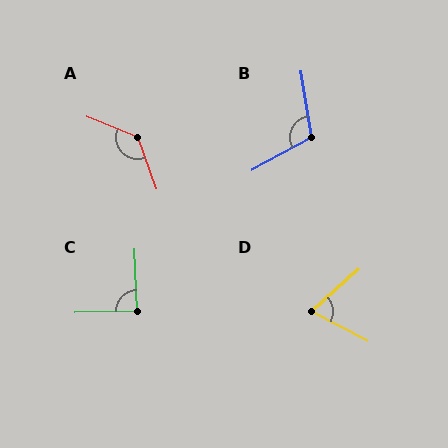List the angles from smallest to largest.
D (69°), C (90°), B (110°), A (132°).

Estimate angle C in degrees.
Approximately 90 degrees.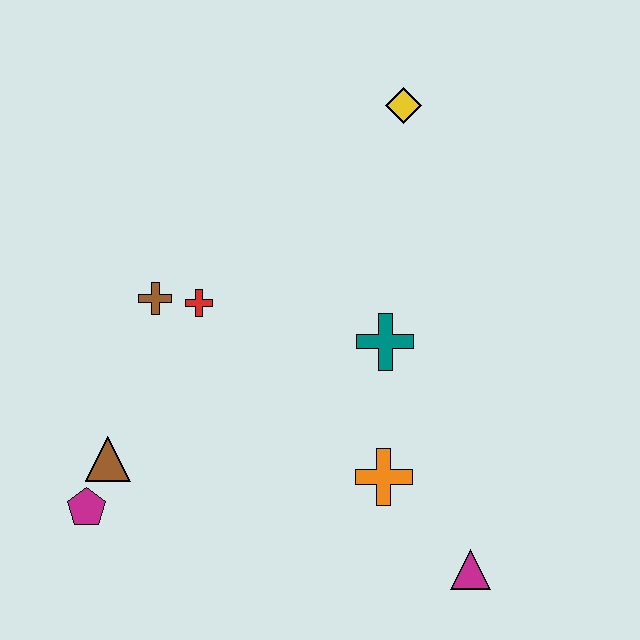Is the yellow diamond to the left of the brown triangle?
No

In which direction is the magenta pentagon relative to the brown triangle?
The magenta pentagon is below the brown triangle.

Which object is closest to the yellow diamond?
The teal cross is closest to the yellow diamond.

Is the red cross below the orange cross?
No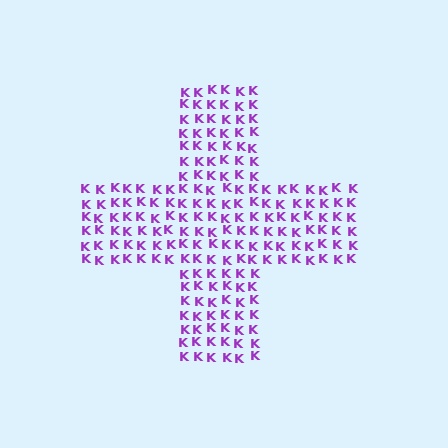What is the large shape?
The large shape is a cross.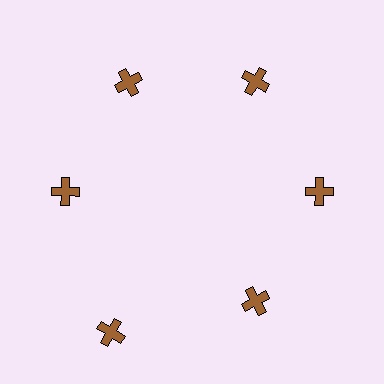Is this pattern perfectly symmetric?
No. The 6 brown crosses are arranged in a ring, but one element near the 7 o'clock position is pushed outward from the center, breaking the 6-fold rotational symmetry.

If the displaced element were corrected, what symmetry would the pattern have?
It would have 6-fold rotational symmetry — the pattern would map onto itself every 60 degrees.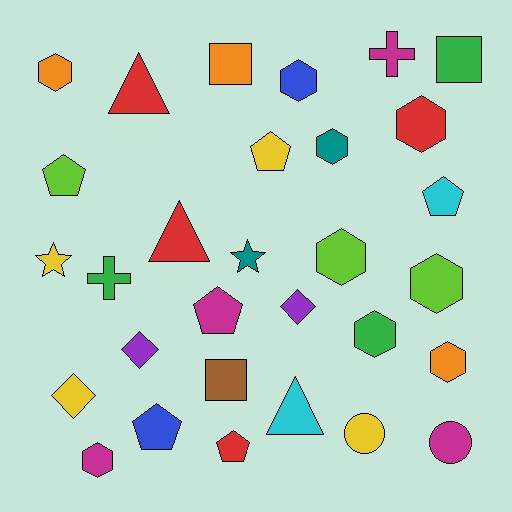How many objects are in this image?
There are 30 objects.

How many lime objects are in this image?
There are 3 lime objects.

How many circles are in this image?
There are 2 circles.